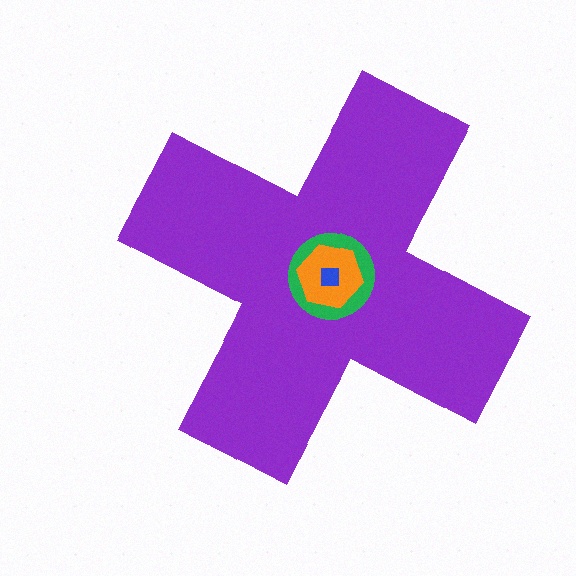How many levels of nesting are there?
4.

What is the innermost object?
The blue square.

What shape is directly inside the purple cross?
The green circle.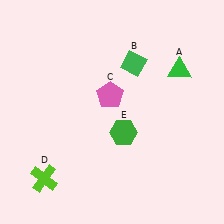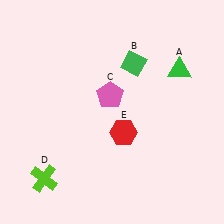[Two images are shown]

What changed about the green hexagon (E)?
In Image 1, E is green. In Image 2, it changed to red.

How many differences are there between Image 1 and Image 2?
There is 1 difference between the two images.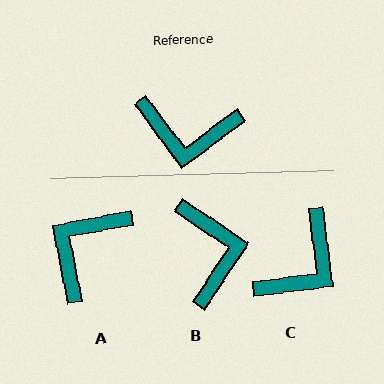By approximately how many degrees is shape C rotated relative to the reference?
Approximately 61 degrees counter-clockwise.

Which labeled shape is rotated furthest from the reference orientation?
A, about 116 degrees away.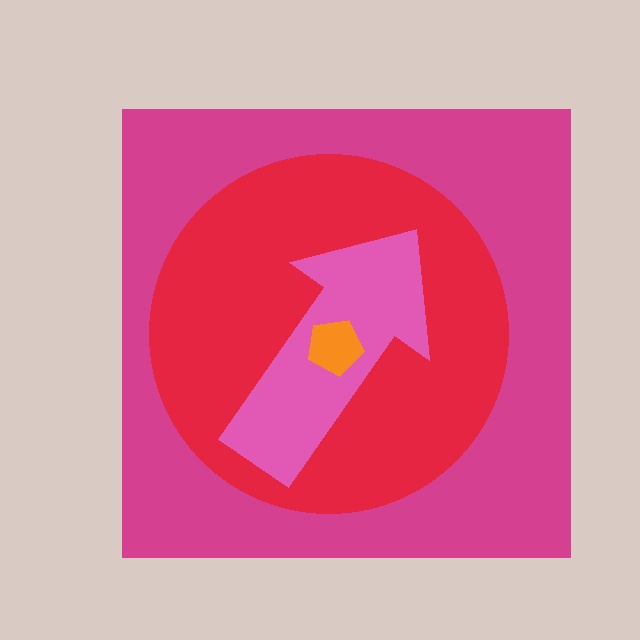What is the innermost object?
The orange pentagon.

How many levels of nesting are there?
4.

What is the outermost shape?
The magenta square.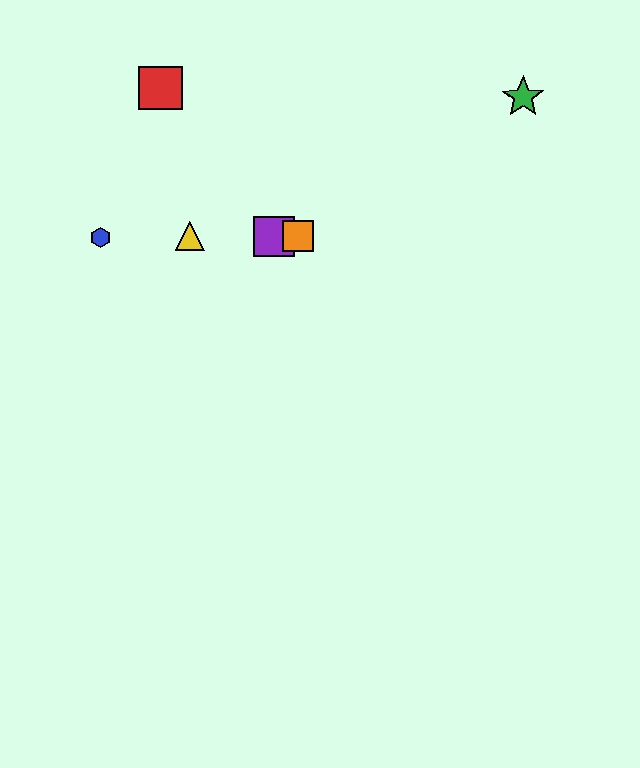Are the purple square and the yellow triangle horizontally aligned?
Yes, both are at y≈236.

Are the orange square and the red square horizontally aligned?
No, the orange square is at y≈236 and the red square is at y≈88.